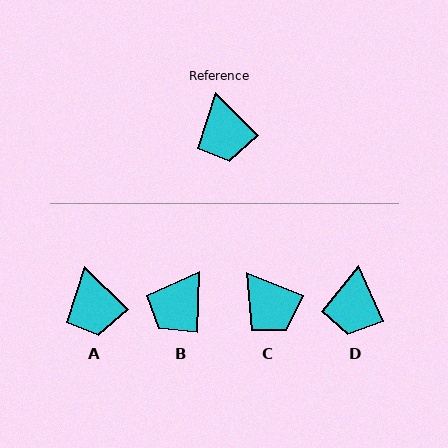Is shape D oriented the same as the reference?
No, it is off by about 21 degrees.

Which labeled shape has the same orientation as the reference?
A.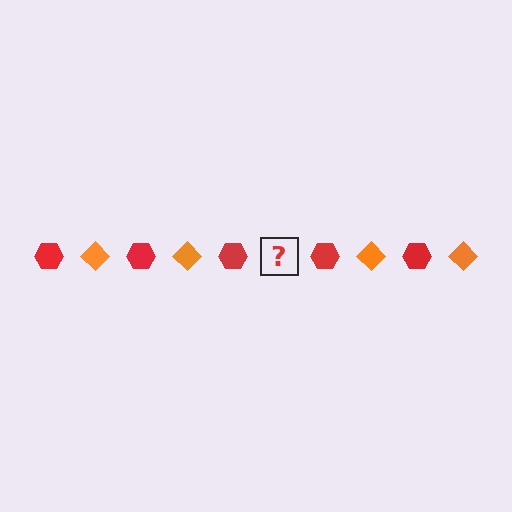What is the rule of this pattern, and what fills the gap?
The rule is that the pattern alternates between red hexagon and orange diamond. The gap should be filled with an orange diamond.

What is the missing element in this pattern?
The missing element is an orange diamond.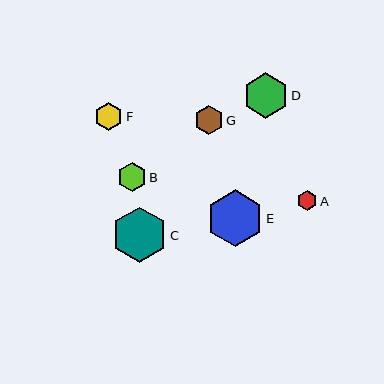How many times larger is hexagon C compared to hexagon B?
Hexagon C is approximately 1.9 times the size of hexagon B.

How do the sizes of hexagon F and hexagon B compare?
Hexagon F and hexagon B are approximately the same size.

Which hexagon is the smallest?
Hexagon A is the smallest with a size of approximately 20 pixels.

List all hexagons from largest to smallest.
From largest to smallest: E, C, D, G, F, B, A.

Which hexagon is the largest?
Hexagon E is the largest with a size of approximately 57 pixels.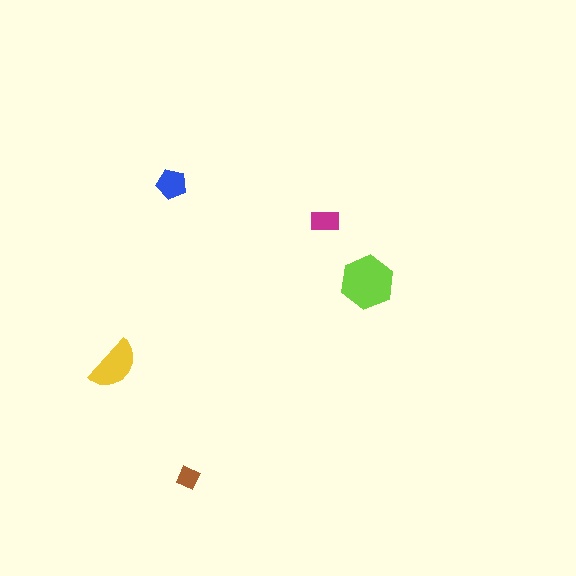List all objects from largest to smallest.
The lime hexagon, the yellow semicircle, the blue pentagon, the magenta rectangle, the brown diamond.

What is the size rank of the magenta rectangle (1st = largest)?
4th.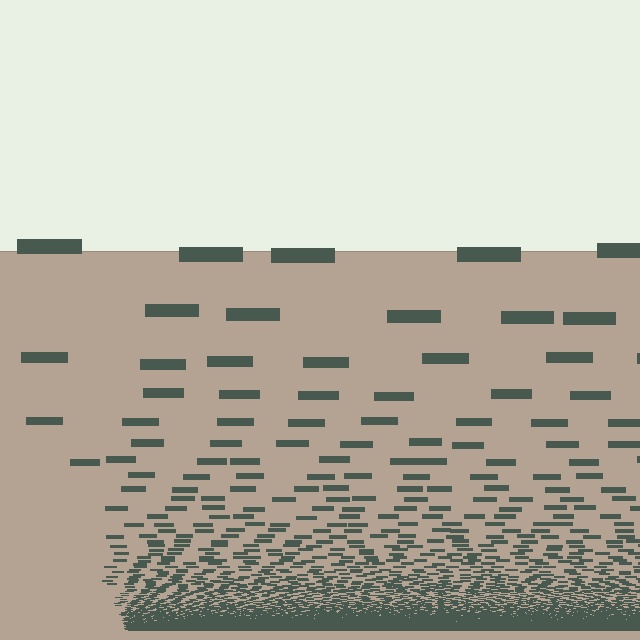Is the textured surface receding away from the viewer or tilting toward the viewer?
The surface appears to tilt toward the viewer. Texture elements get larger and sparser toward the top.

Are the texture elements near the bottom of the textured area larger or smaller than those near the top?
Smaller. The gradient is inverted — elements near the bottom are smaller and denser.